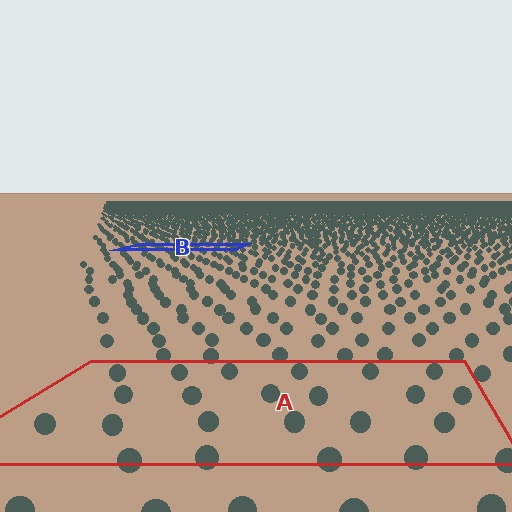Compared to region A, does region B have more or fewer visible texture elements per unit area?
Region B has more texture elements per unit area — they are packed more densely because it is farther away.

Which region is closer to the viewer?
Region A is closer. The texture elements there are larger and more spread out.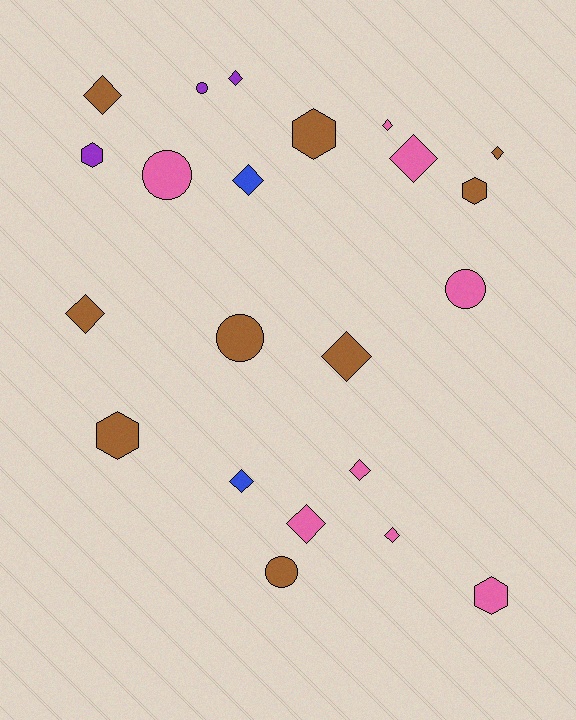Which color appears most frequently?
Brown, with 9 objects.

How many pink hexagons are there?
There is 1 pink hexagon.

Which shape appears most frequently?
Diamond, with 12 objects.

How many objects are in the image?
There are 22 objects.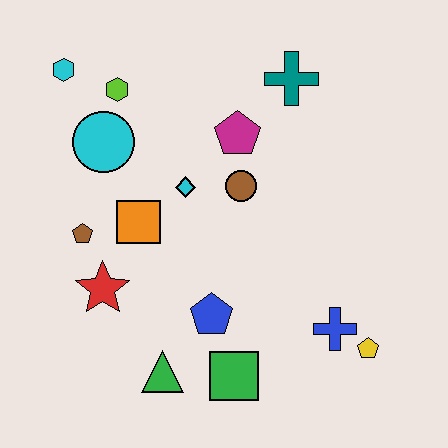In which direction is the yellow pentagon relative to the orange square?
The yellow pentagon is to the right of the orange square.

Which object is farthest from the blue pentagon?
The cyan hexagon is farthest from the blue pentagon.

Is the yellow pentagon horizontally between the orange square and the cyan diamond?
No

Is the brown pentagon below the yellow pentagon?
No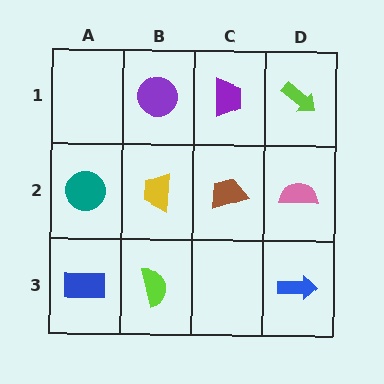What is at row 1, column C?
A purple trapezoid.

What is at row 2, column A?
A teal circle.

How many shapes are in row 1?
3 shapes.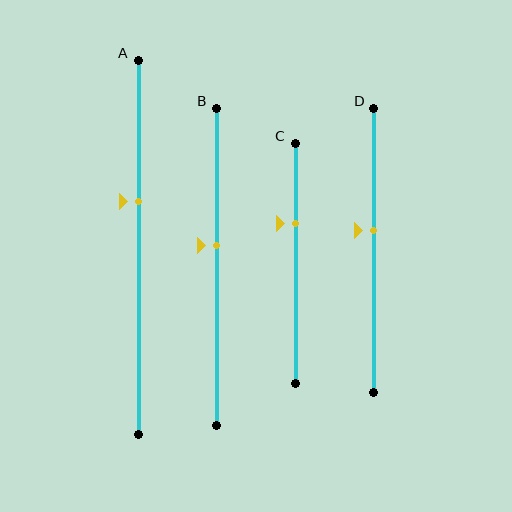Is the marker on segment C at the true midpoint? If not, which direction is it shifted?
No, the marker on segment C is shifted upward by about 17% of the segment length.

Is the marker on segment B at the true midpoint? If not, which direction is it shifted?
No, the marker on segment B is shifted upward by about 7% of the segment length.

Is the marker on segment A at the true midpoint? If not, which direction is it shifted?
No, the marker on segment A is shifted upward by about 12% of the segment length.